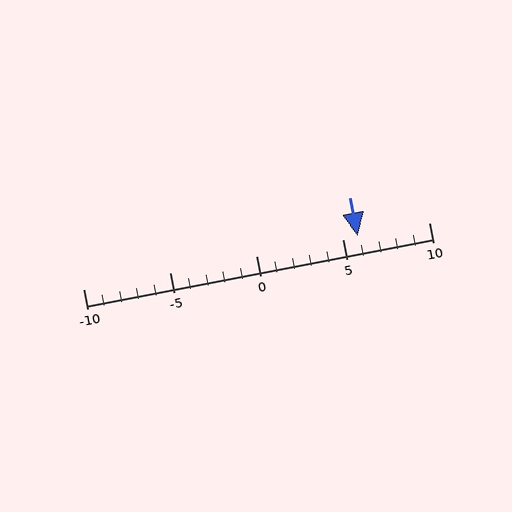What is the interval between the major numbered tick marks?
The major tick marks are spaced 5 units apart.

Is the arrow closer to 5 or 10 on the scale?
The arrow is closer to 5.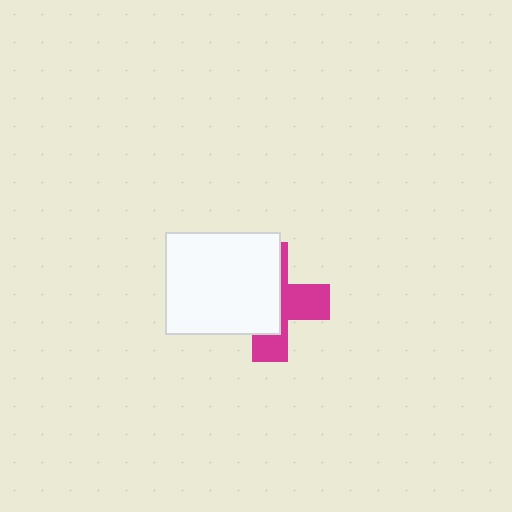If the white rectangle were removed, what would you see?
You would see the complete magenta cross.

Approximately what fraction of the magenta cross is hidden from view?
Roughly 59% of the magenta cross is hidden behind the white rectangle.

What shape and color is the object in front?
The object in front is a white rectangle.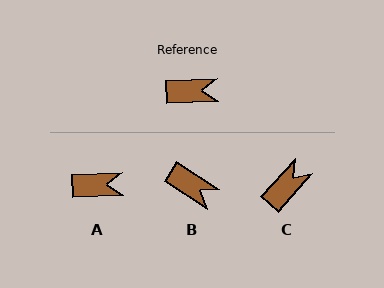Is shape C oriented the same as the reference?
No, it is off by about 46 degrees.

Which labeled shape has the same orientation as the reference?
A.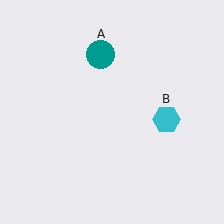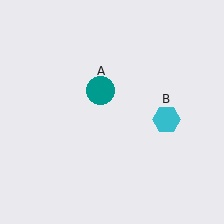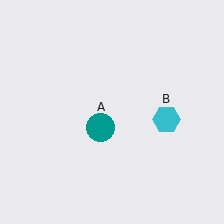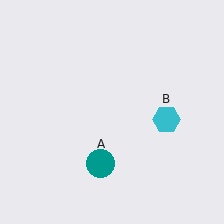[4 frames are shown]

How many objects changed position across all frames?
1 object changed position: teal circle (object A).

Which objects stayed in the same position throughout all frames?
Cyan hexagon (object B) remained stationary.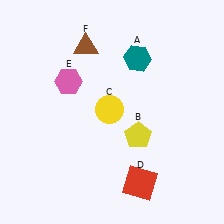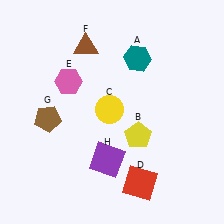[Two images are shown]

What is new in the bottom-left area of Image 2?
A brown pentagon (G) was added in the bottom-left area of Image 2.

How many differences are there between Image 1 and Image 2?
There are 2 differences between the two images.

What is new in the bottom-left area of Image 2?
A purple square (H) was added in the bottom-left area of Image 2.